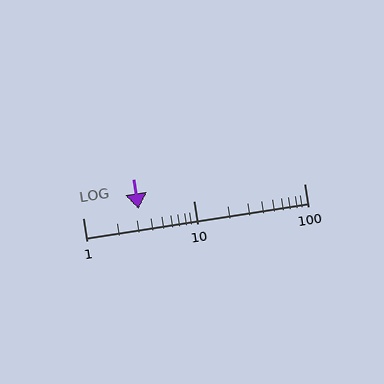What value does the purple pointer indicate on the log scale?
The pointer indicates approximately 3.2.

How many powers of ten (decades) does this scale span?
The scale spans 2 decades, from 1 to 100.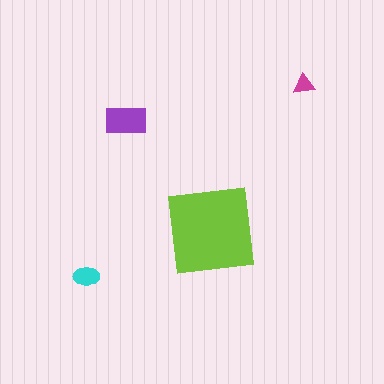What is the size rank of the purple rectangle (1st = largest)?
2nd.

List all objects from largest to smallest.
The lime square, the purple rectangle, the cyan ellipse, the magenta triangle.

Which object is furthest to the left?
The cyan ellipse is leftmost.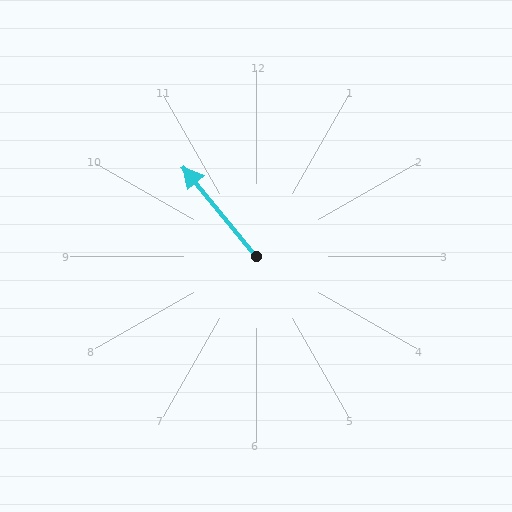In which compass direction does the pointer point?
Northwest.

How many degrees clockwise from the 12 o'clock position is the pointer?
Approximately 321 degrees.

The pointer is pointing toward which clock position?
Roughly 11 o'clock.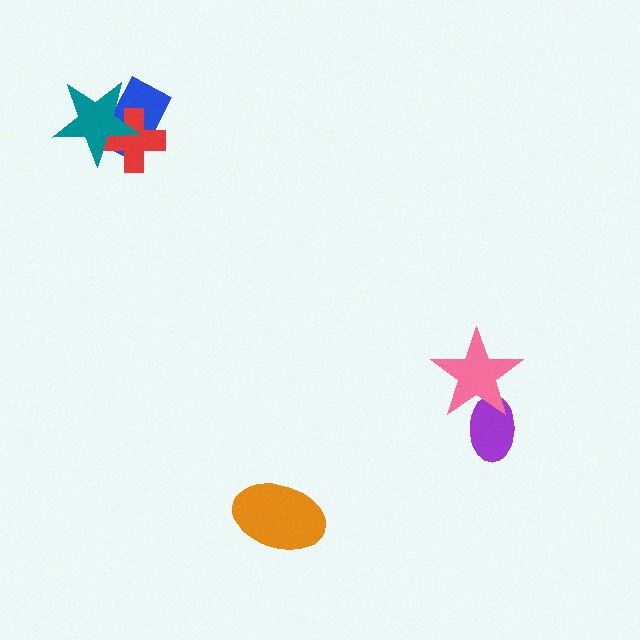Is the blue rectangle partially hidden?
Yes, it is partially covered by another shape.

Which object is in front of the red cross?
The teal star is in front of the red cross.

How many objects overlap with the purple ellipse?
1 object overlaps with the purple ellipse.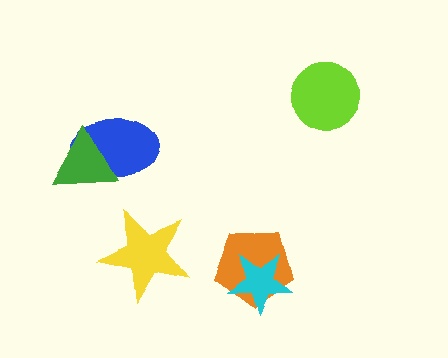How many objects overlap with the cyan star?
1 object overlaps with the cyan star.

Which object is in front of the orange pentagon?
The cyan star is in front of the orange pentagon.